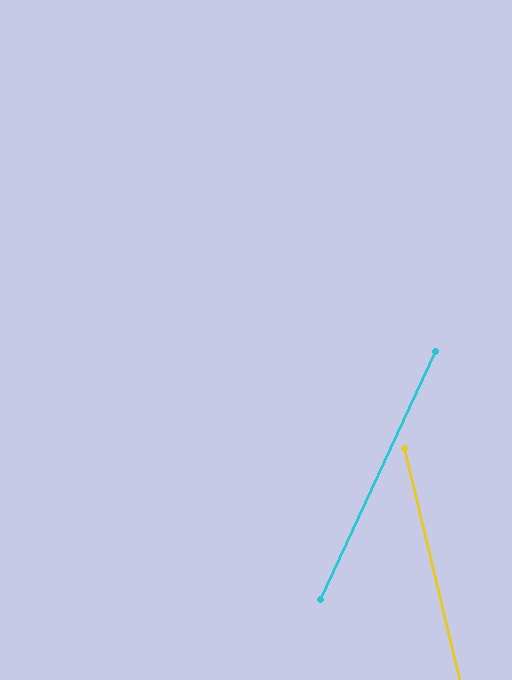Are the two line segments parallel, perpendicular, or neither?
Neither parallel nor perpendicular — they differ by about 38°.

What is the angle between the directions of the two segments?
Approximately 38 degrees.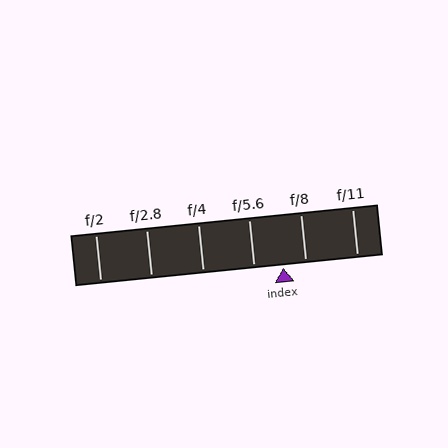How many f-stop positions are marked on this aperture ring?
There are 6 f-stop positions marked.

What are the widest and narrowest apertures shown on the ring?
The widest aperture shown is f/2 and the narrowest is f/11.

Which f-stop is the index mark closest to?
The index mark is closest to f/8.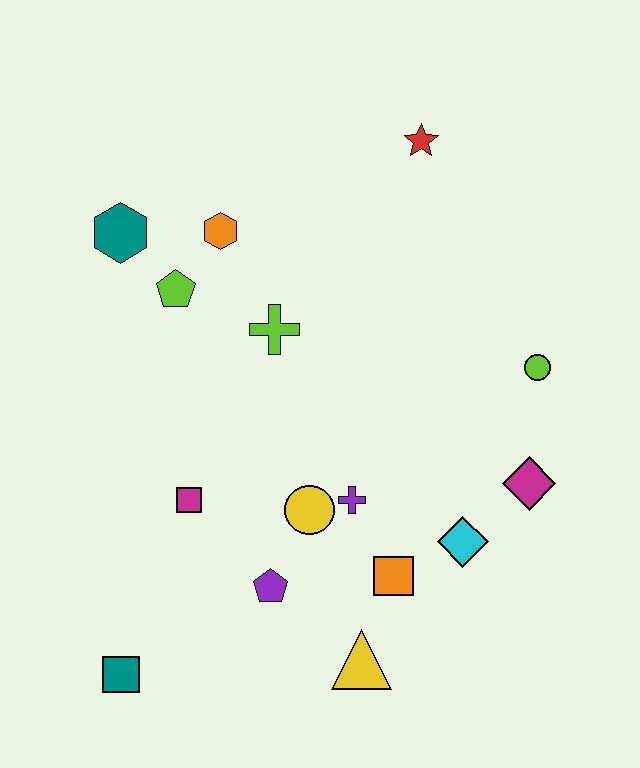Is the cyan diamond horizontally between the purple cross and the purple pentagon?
No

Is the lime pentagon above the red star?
No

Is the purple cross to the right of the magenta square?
Yes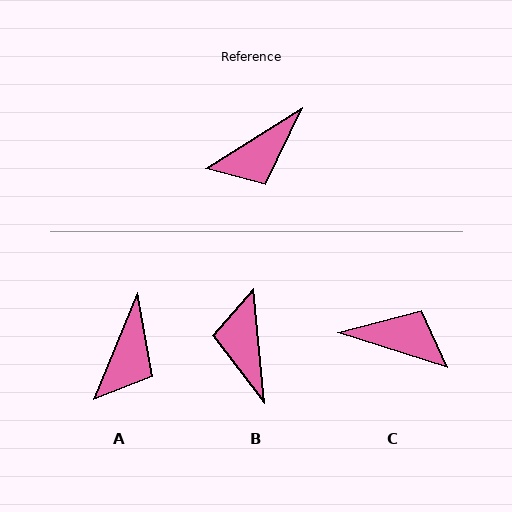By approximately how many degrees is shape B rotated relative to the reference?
Approximately 117 degrees clockwise.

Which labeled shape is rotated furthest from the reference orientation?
C, about 129 degrees away.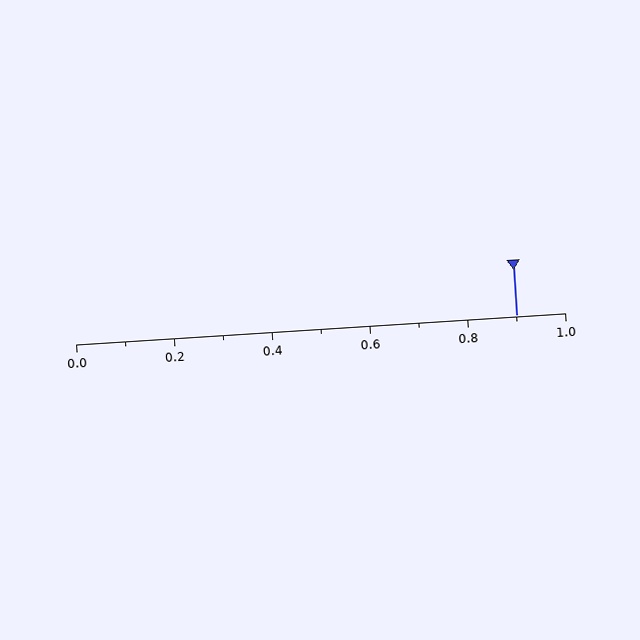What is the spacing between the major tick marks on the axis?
The major ticks are spaced 0.2 apart.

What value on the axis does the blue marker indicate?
The marker indicates approximately 0.9.